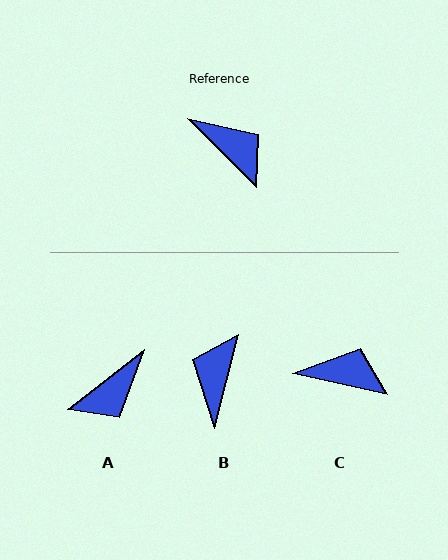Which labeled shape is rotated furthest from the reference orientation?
B, about 121 degrees away.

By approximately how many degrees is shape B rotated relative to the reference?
Approximately 121 degrees counter-clockwise.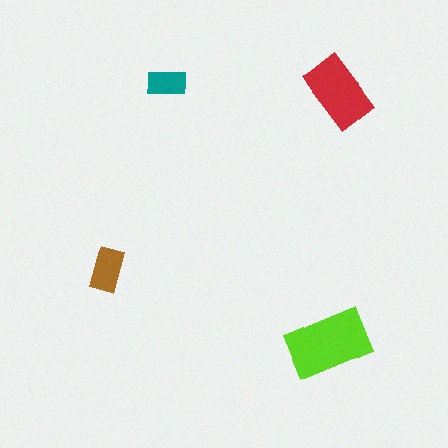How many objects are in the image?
There are 4 objects in the image.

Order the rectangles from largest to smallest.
the lime one, the red one, the brown one, the teal one.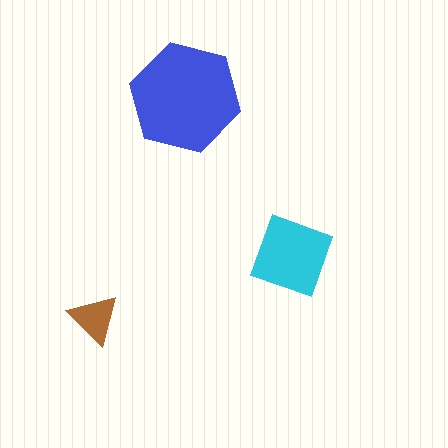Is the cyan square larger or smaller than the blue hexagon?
Smaller.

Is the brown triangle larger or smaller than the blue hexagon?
Smaller.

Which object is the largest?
The blue hexagon.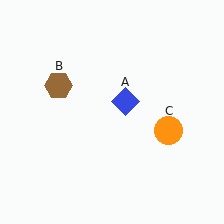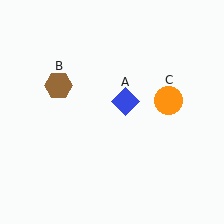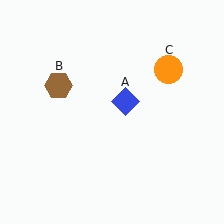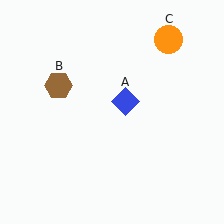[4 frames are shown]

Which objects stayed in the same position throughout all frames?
Blue diamond (object A) and brown hexagon (object B) remained stationary.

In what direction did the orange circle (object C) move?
The orange circle (object C) moved up.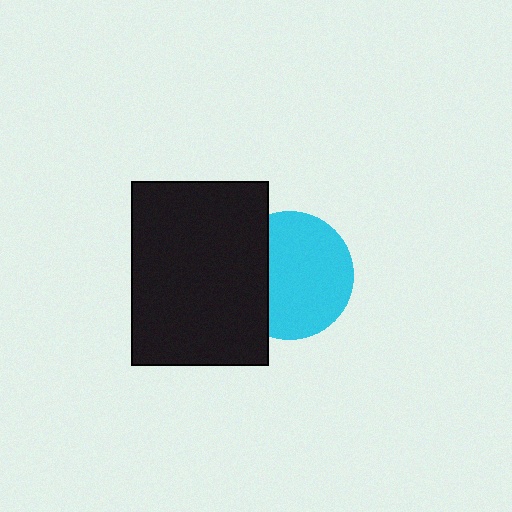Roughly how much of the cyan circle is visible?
Most of it is visible (roughly 69%).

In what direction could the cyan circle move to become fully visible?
The cyan circle could move right. That would shift it out from behind the black rectangle entirely.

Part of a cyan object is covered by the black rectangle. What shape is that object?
It is a circle.